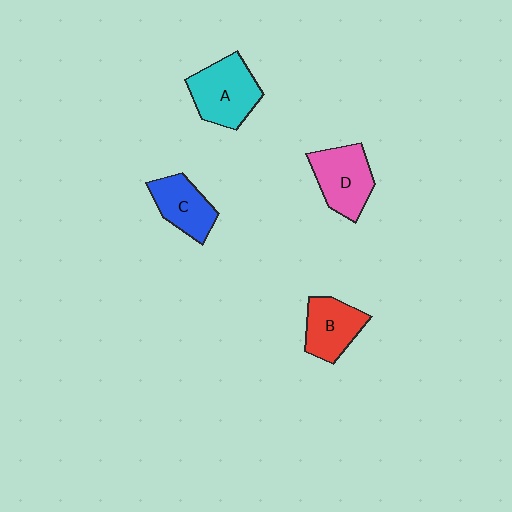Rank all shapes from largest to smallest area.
From largest to smallest: A (cyan), D (pink), B (red), C (blue).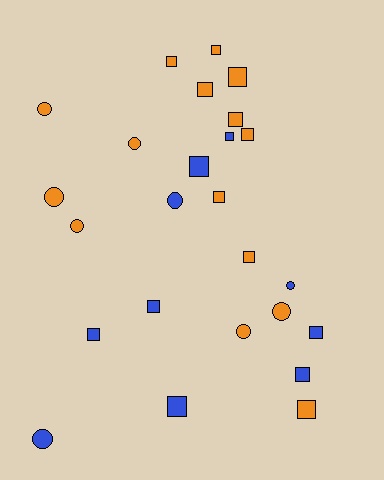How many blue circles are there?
There are 3 blue circles.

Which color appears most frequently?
Orange, with 15 objects.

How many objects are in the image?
There are 25 objects.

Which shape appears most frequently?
Square, with 16 objects.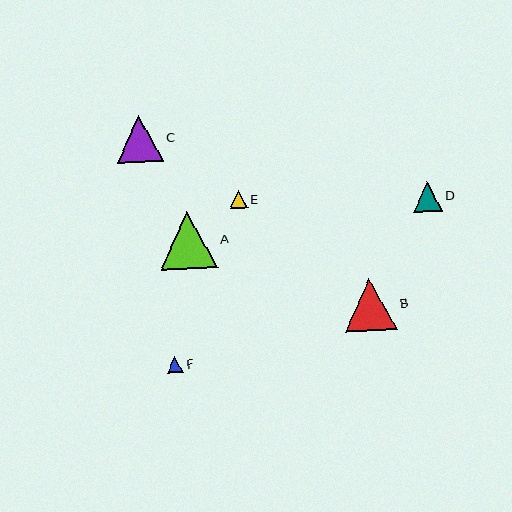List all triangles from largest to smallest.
From largest to smallest: A, B, C, D, E, F.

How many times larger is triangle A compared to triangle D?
Triangle A is approximately 2.0 times the size of triangle D.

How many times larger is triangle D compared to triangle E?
Triangle D is approximately 1.6 times the size of triangle E.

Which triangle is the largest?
Triangle A is the largest with a size of approximately 58 pixels.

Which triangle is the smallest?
Triangle F is the smallest with a size of approximately 16 pixels.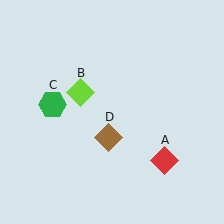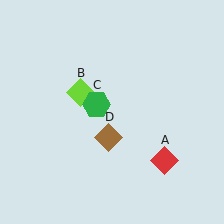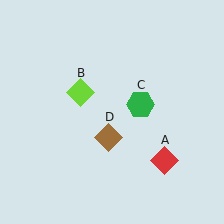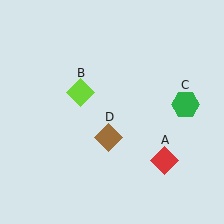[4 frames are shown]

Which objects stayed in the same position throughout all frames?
Red diamond (object A) and lime diamond (object B) and brown diamond (object D) remained stationary.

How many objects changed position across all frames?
1 object changed position: green hexagon (object C).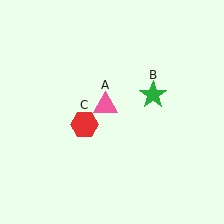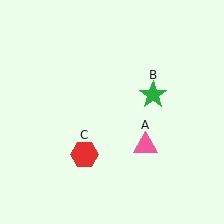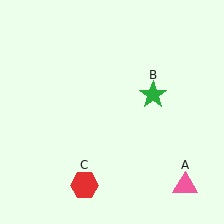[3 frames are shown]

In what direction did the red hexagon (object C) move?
The red hexagon (object C) moved down.